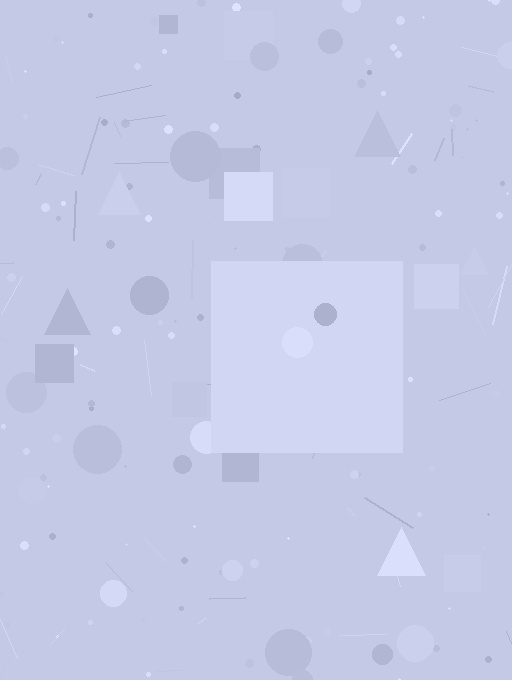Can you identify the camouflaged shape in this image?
The camouflaged shape is a square.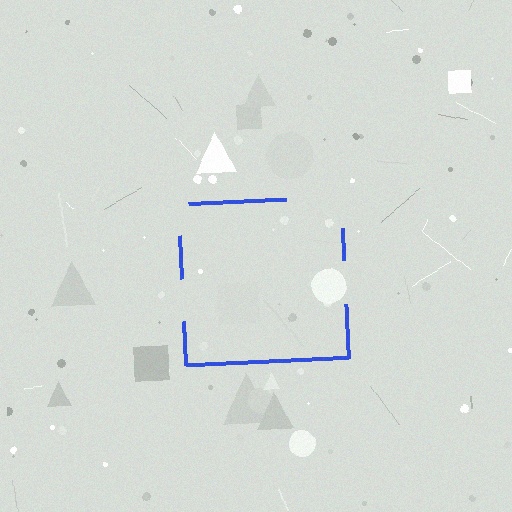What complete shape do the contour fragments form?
The contour fragments form a square.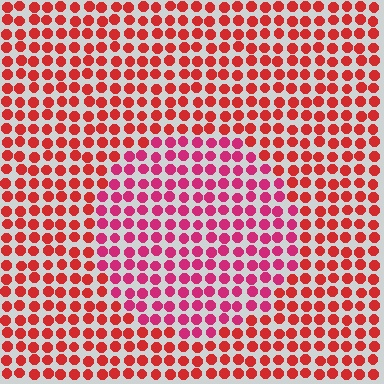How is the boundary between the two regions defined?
The boundary is defined purely by a slight shift in hue (about 27 degrees). Spacing, size, and orientation are identical on both sides.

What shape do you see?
I see a circle.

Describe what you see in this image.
The image is filled with small red elements in a uniform arrangement. A circle-shaped region is visible where the elements are tinted to a slightly different hue, forming a subtle color boundary.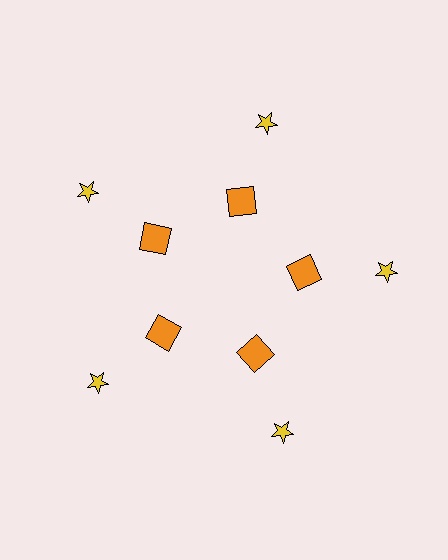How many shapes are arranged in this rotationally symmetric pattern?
There are 10 shapes, arranged in 5 groups of 2.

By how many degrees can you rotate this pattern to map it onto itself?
The pattern maps onto itself every 72 degrees of rotation.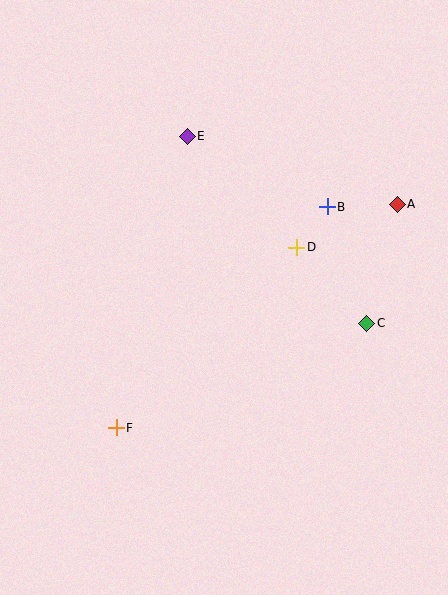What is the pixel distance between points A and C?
The distance between A and C is 123 pixels.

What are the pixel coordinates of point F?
Point F is at (116, 428).